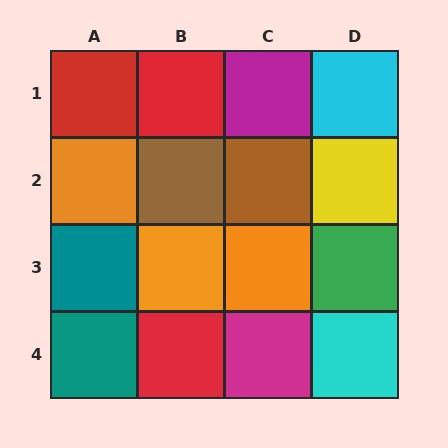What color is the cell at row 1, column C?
Magenta.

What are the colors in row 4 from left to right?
Teal, red, magenta, cyan.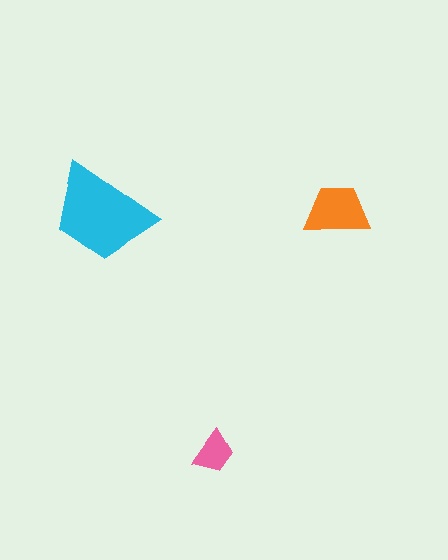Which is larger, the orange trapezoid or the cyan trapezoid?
The cyan one.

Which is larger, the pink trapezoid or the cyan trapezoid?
The cyan one.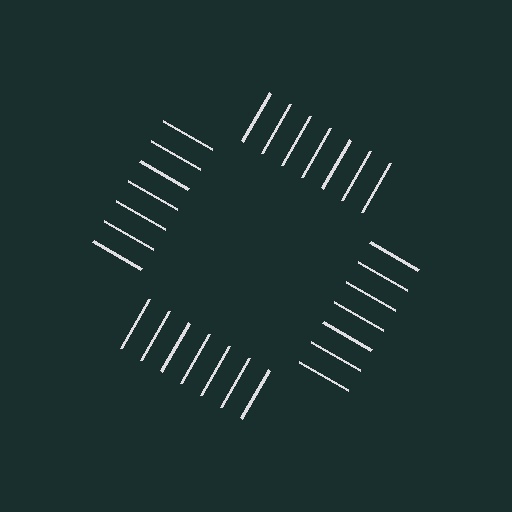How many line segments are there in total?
28 — 7 along each of the 4 edges.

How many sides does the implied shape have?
4 sides — the line-ends trace a square.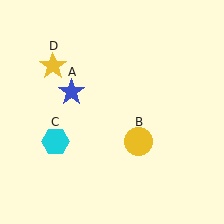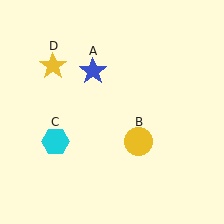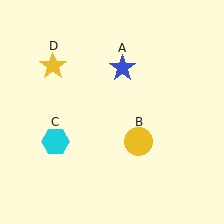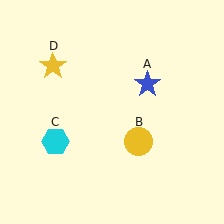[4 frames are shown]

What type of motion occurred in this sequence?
The blue star (object A) rotated clockwise around the center of the scene.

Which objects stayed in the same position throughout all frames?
Yellow circle (object B) and cyan hexagon (object C) and yellow star (object D) remained stationary.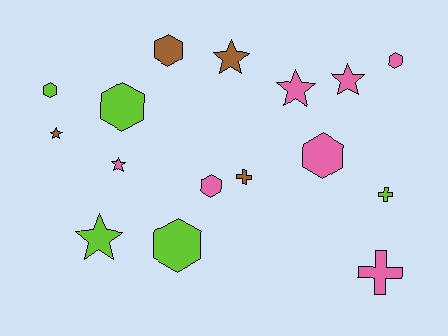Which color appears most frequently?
Pink, with 7 objects.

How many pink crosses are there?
There is 1 pink cross.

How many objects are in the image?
There are 16 objects.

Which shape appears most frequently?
Hexagon, with 7 objects.